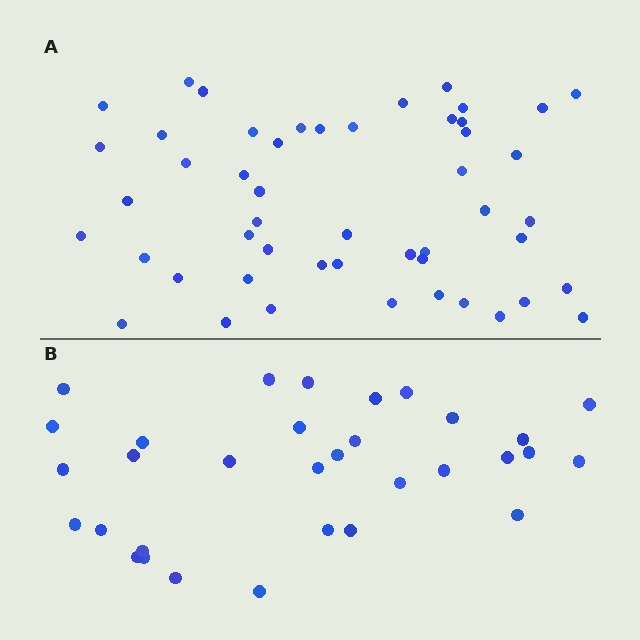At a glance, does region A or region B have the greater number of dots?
Region A (the top region) has more dots.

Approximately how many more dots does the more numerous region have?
Region A has approximately 20 more dots than region B.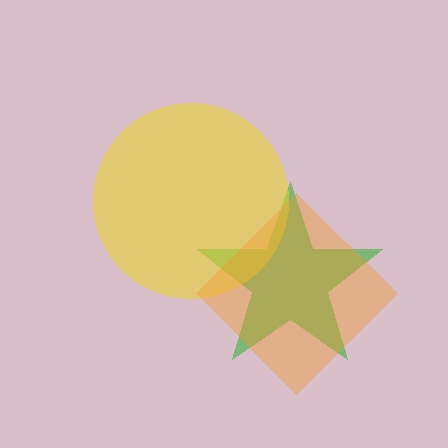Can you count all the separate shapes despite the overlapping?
Yes, there are 3 separate shapes.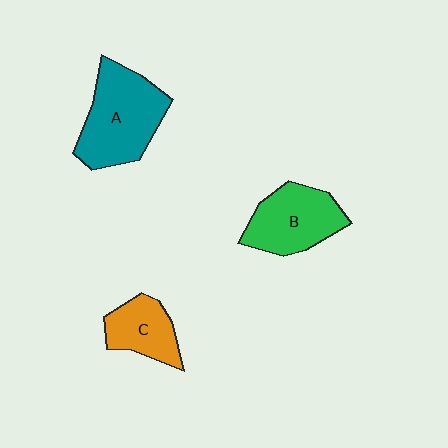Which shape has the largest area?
Shape A (teal).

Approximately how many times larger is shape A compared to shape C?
Approximately 1.8 times.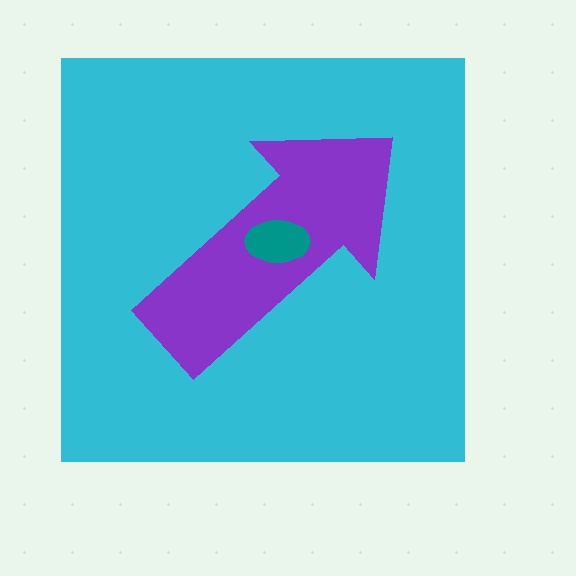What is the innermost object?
The teal ellipse.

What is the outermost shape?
The cyan square.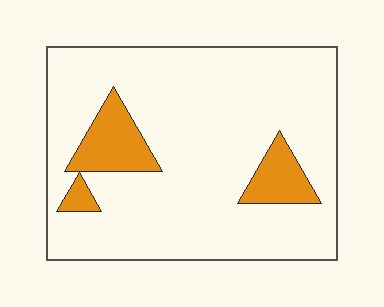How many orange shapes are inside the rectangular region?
3.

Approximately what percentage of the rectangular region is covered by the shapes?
Approximately 15%.